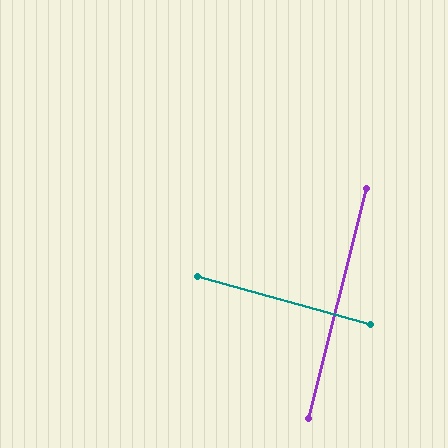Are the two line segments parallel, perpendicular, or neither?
Perpendicular — they meet at approximately 89°.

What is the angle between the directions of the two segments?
Approximately 89 degrees.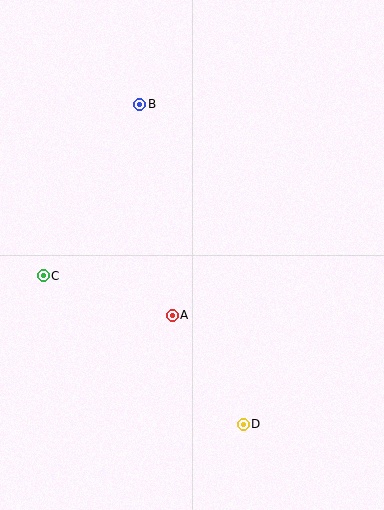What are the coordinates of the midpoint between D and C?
The midpoint between D and C is at (143, 350).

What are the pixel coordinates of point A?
Point A is at (172, 315).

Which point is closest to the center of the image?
Point A at (172, 315) is closest to the center.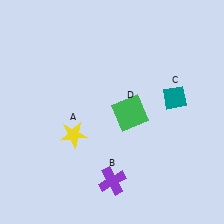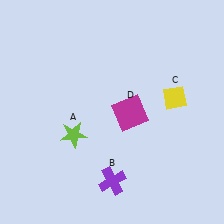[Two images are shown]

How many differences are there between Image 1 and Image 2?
There are 3 differences between the two images.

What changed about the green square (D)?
In Image 1, D is green. In Image 2, it changed to magenta.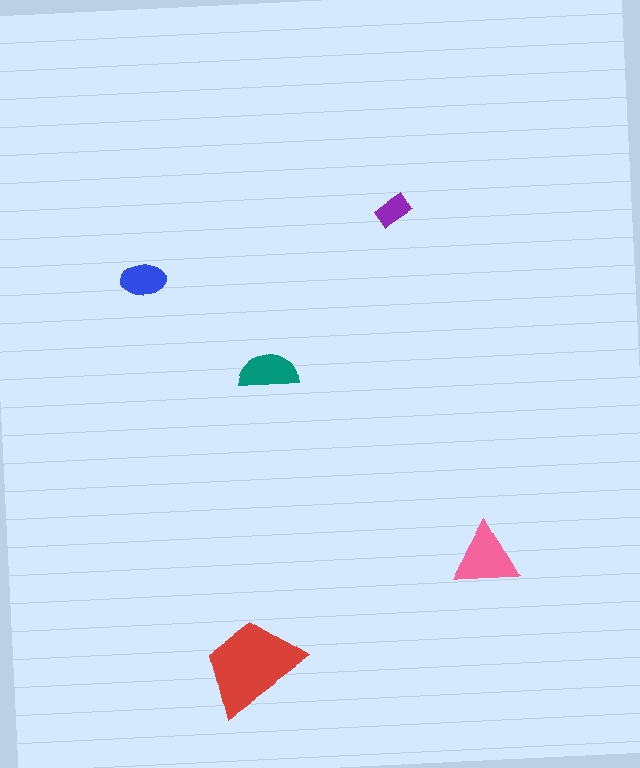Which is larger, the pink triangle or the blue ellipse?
The pink triangle.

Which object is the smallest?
The purple rectangle.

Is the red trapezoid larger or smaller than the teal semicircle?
Larger.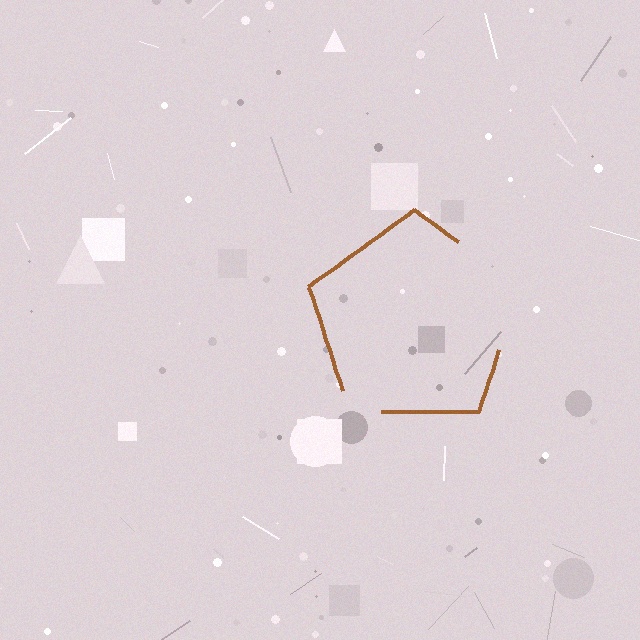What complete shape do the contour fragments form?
The contour fragments form a pentagon.